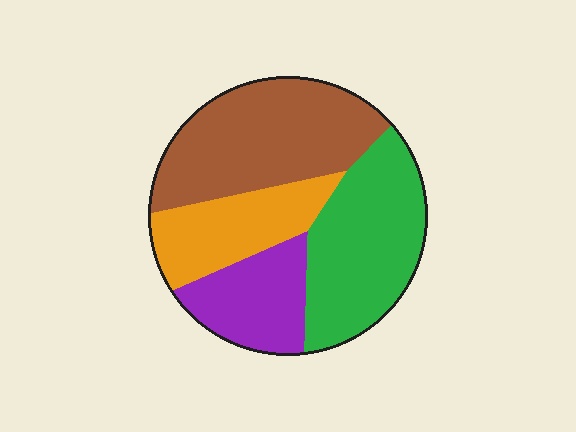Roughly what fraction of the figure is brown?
Brown takes up about one third (1/3) of the figure.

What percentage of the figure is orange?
Orange covers roughly 20% of the figure.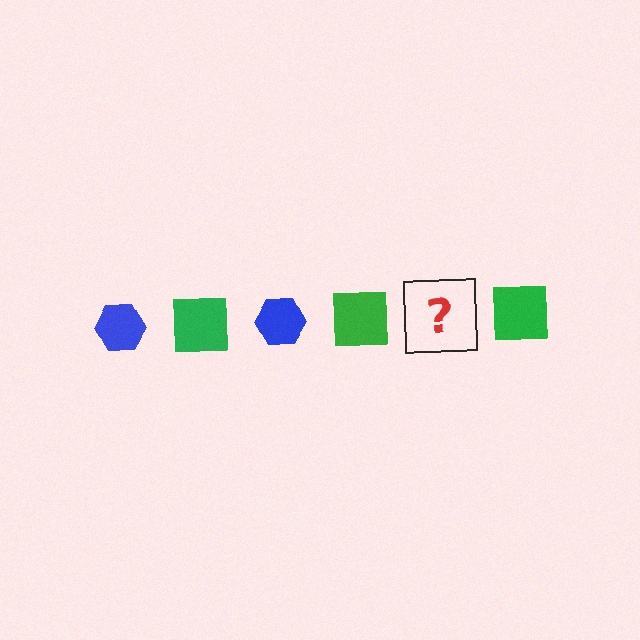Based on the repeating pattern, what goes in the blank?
The blank should be a blue hexagon.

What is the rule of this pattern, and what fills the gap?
The rule is that the pattern alternates between blue hexagon and green square. The gap should be filled with a blue hexagon.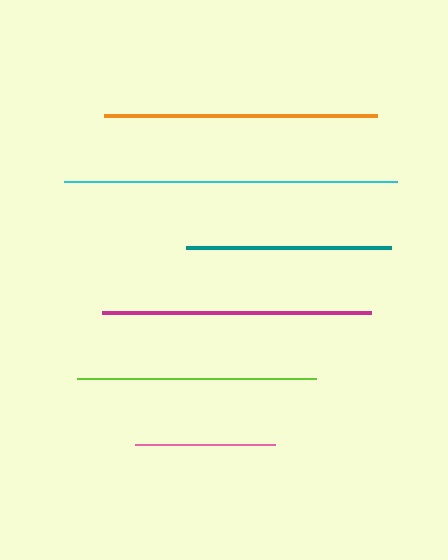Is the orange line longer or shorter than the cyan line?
The cyan line is longer than the orange line.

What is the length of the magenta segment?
The magenta segment is approximately 269 pixels long.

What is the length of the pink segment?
The pink segment is approximately 140 pixels long.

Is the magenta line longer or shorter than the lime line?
The magenta line is longer than the lime line.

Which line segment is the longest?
The cyan line is the longest at approximately 333 pixels.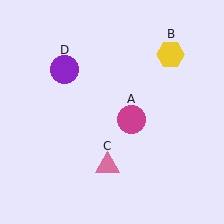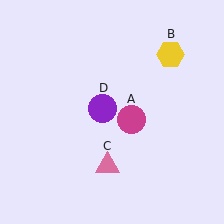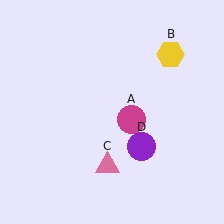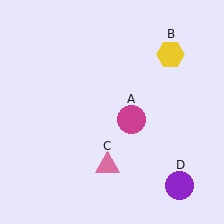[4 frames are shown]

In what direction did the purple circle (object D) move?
The purple circle (object D) moved down and to the right.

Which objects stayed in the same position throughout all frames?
Magenta circle (object A) and yellow hexagon (object B) and pink triangle (object C) remained stationary.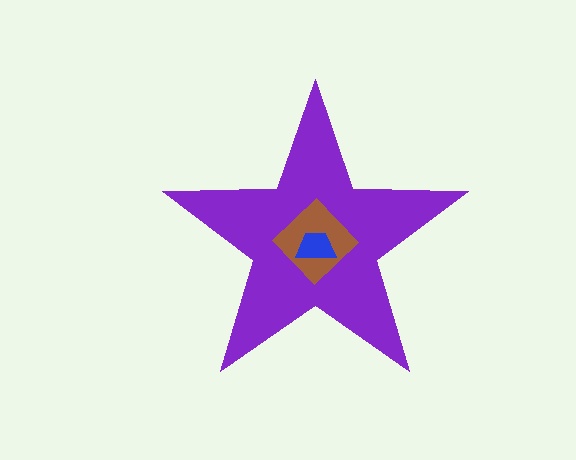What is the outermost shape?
The purple star.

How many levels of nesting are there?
3.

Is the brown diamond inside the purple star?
Yes.